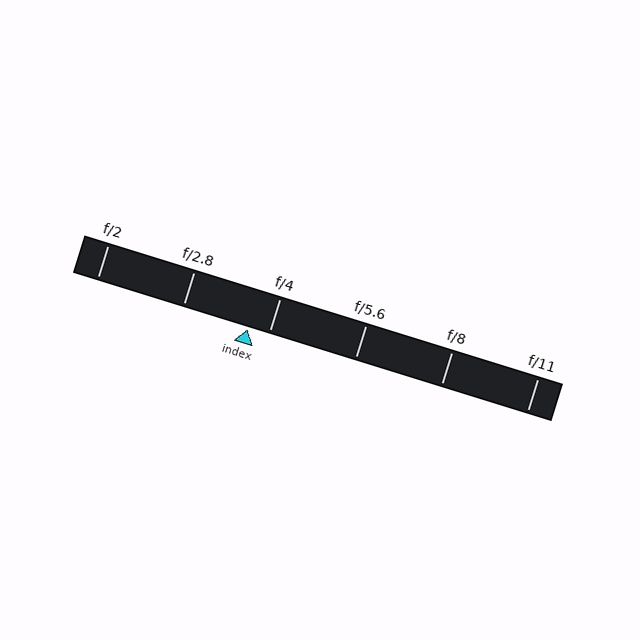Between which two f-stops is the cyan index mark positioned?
The index mark is between f/2.8 and f/4.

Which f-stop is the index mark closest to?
The index mark is closest to f/4.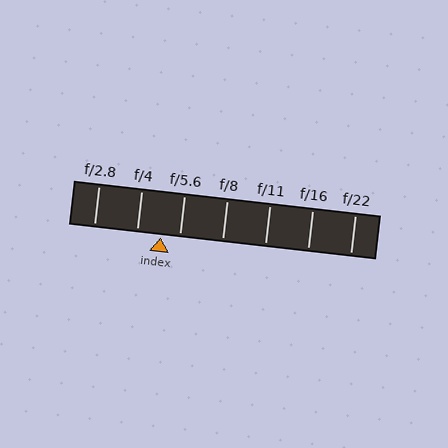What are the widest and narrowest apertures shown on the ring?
The widest aperture shown is f/2.8 and the narrowest is f/22.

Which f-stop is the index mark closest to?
The index mark is closest to f/5.6.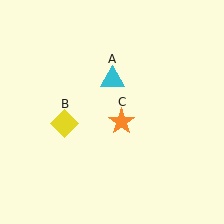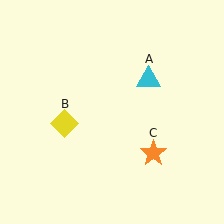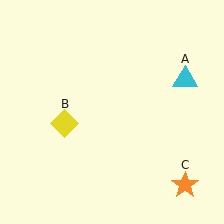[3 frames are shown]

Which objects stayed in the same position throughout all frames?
Yellow diamond (object B) remained stationary.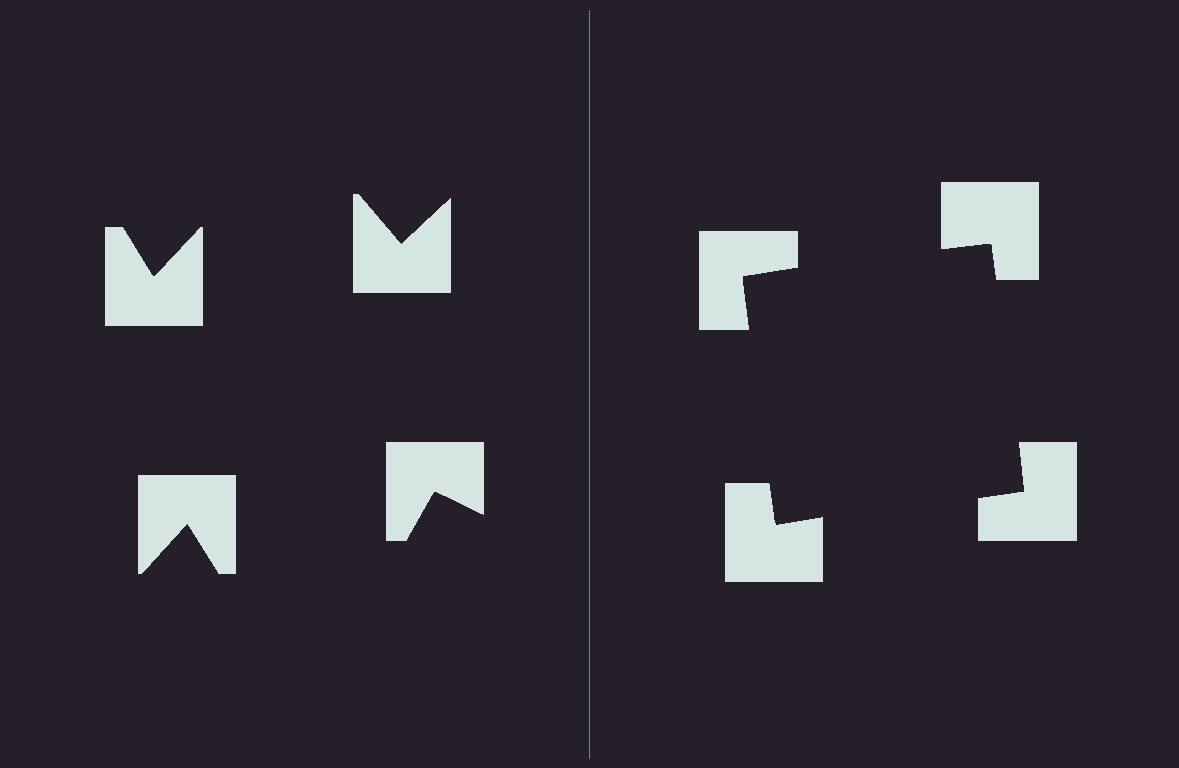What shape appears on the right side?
An illusory square.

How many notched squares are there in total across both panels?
8 — 4 on each side.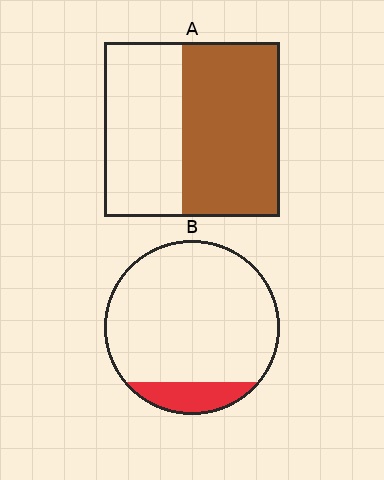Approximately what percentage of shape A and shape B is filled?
A is approximately 55% and B is approximately 15%.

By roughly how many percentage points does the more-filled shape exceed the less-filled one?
By roughly 45 percentage points (A over B).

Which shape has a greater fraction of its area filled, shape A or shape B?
Shape A.